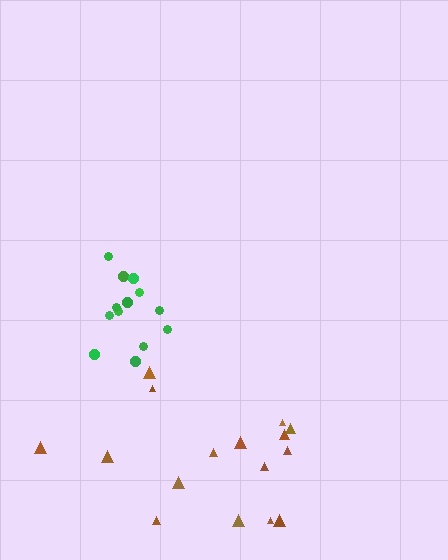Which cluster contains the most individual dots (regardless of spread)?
Brown (16).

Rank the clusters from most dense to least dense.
green, brown.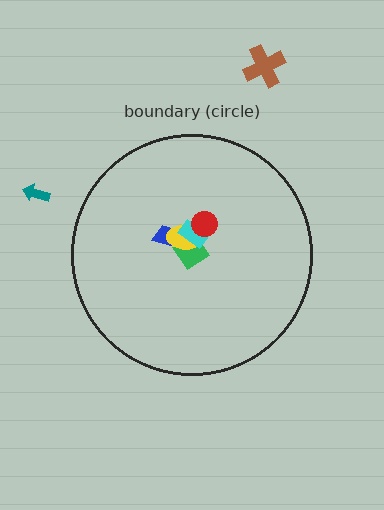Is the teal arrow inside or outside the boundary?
Outside.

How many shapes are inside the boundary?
5 inside, 2 outside.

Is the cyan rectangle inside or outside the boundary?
Inside.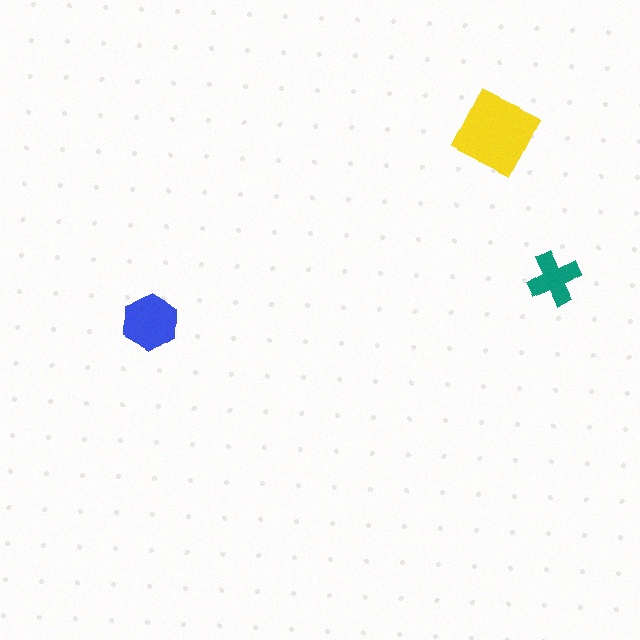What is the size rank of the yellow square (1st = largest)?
1st.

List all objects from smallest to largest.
The teal cross, the blue hexagon, the yellow square.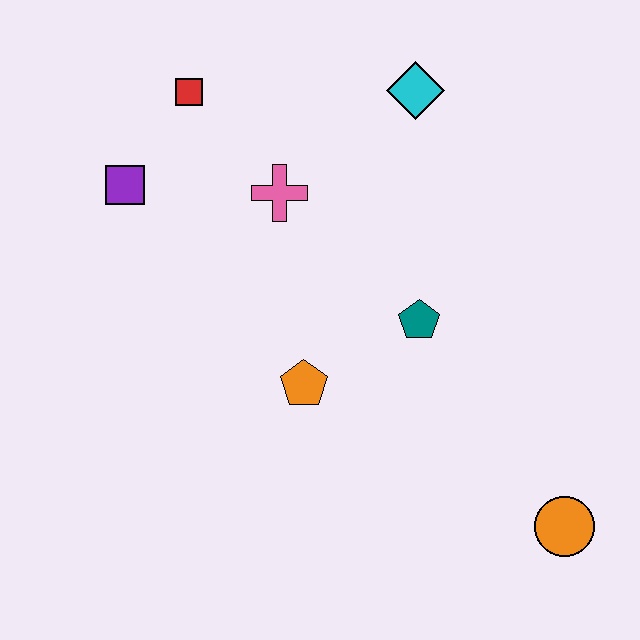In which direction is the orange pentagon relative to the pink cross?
The orange pentagon is below the pink cross.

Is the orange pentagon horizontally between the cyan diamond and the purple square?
Yes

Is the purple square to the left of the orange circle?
Yes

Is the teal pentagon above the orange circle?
Yes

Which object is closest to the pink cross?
The red square is closest to the pink cross.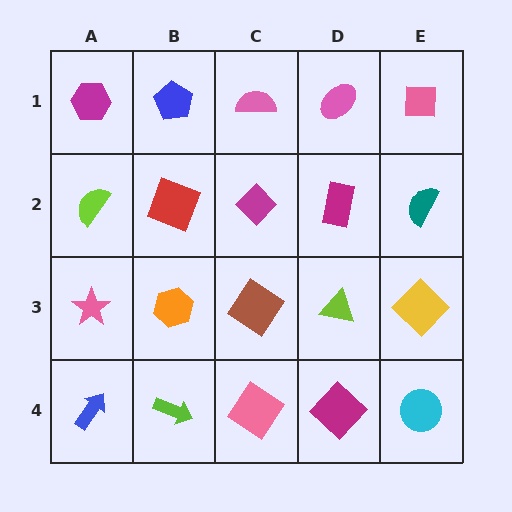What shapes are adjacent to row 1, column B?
A red square (row 2, column B), a magenta hexagon (row 1, column A), a pink semicircle (row 1, column C).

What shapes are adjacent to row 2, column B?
A blue pentagon (row 1, column B), an orange hexagon (row 3, column B), a lime semicircle (row 2, column A), a magenta diamond (row 2, column C).